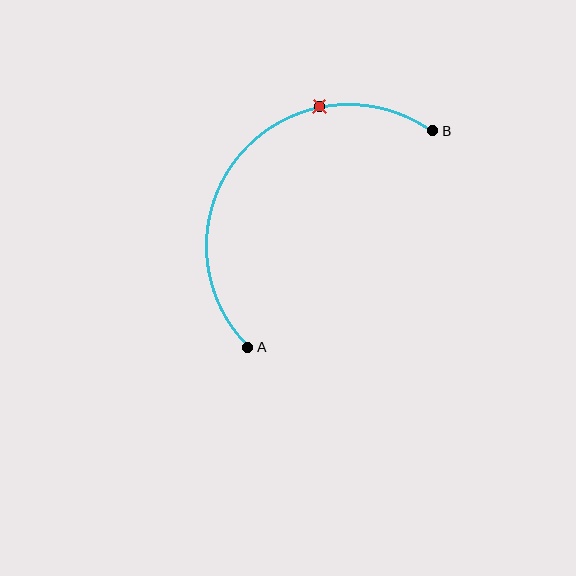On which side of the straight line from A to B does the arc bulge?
The arc bulges above and to the left of the straight line connecting A and B.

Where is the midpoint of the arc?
The arc midpoint is the point on the curve farthest from the straight line joining A and B. It sits above and to the left of that line.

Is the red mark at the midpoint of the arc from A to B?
No. The red mark lies on the arc but is closer to endpoint B. The arc midpoint would be at the point on the curve equidistant along the arc from both A and B.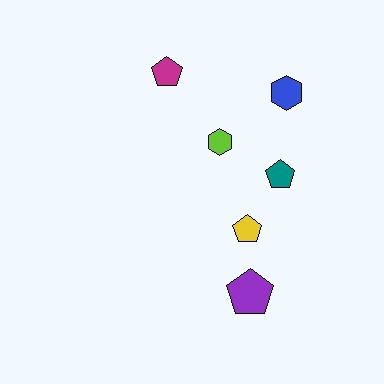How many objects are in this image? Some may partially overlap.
There are 6 objects.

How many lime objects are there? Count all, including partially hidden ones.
There is 1 lime object.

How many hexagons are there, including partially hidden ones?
There are 2 hexagons.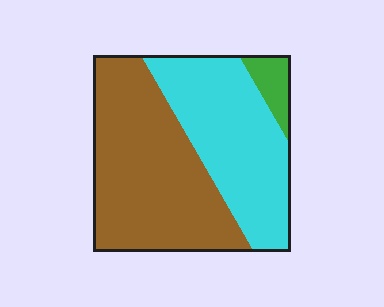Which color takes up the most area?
Brown, at roughly 55%.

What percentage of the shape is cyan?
Cyan covers about 40% of the shape.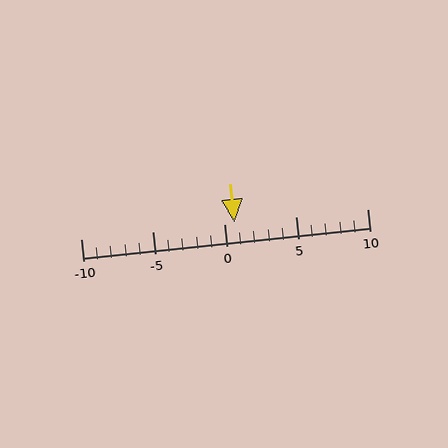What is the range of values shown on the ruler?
The ruler shows values from -10 to 10.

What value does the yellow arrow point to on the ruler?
The yellow arrow points to approximately 1.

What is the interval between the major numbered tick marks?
The major tick marks are spaced 5 units apart.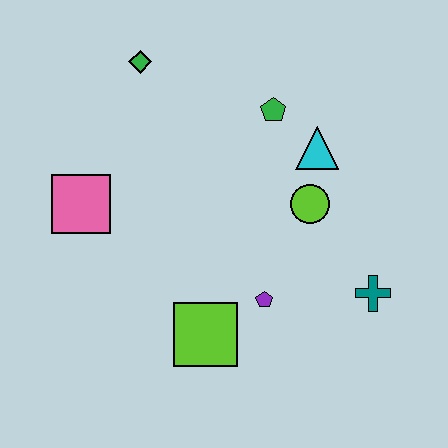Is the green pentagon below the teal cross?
No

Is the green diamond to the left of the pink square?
No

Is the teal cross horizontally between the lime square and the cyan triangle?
No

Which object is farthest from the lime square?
The green diamond is farthest from the lime square.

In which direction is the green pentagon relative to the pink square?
The green pentagon is to the right of the pink square.